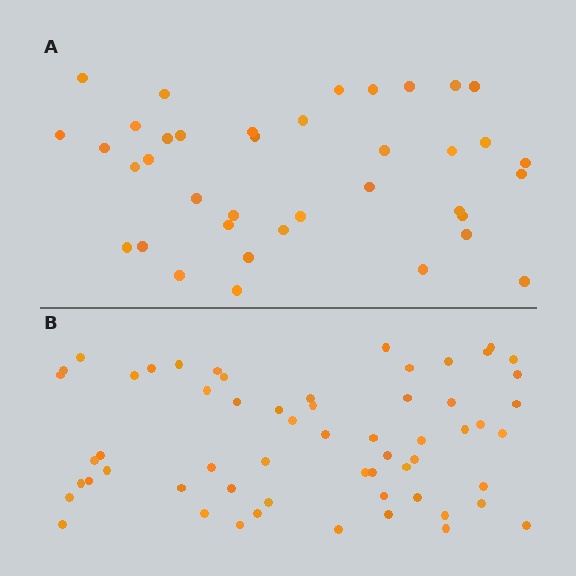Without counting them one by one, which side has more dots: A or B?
Region B (the bottom region) has more dots.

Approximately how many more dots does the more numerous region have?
Region B has approximately 20 more dots than region A.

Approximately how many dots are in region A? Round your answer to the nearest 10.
About 40 dots. (The exact count is 38, which rounds to 40.)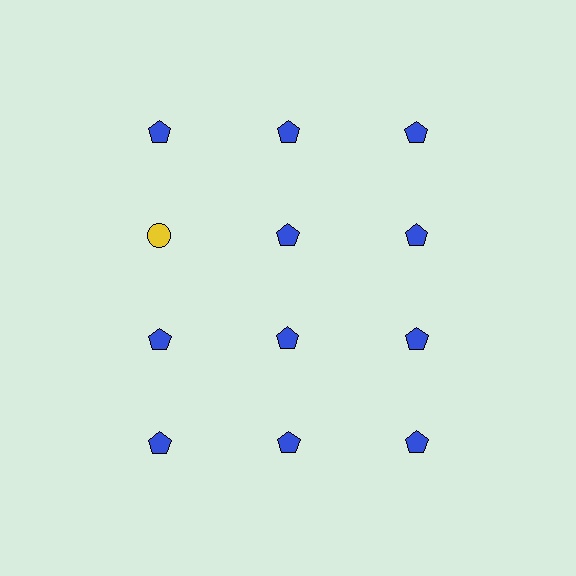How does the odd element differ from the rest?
It differs in both color (yellow instead of blue) and shape (circle instead of pentagon).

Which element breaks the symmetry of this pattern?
The yellow circle in the second row, leftmost column breaks the symmetry. All other shapes are blue pentagons.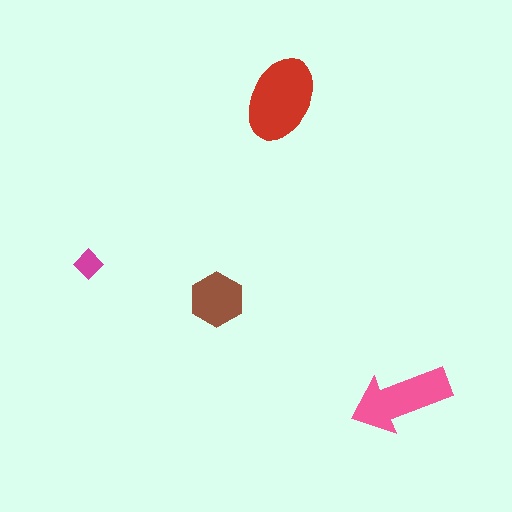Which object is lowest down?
The pink arrow is bottommost.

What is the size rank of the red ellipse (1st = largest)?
1st.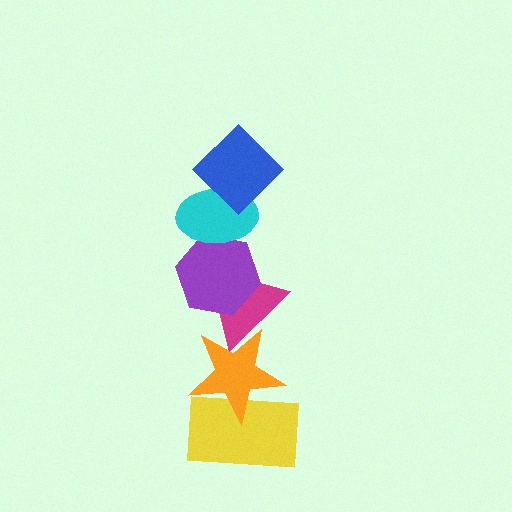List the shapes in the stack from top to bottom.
From top to bottom: the blue diamond, the cyan ellipse, the purple hexagon, the magenta triangle, the orange star, the yellow rectangle.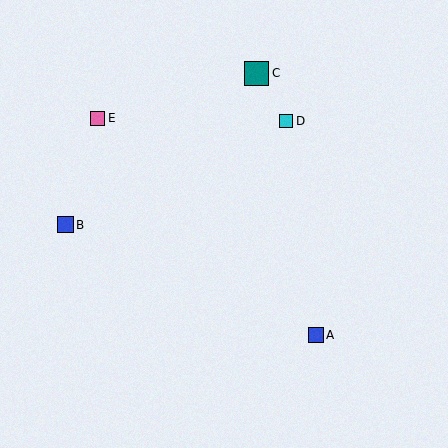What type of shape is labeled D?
Shape D is a cyan square.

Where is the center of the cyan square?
The center of the cyan square is at (286, 121).